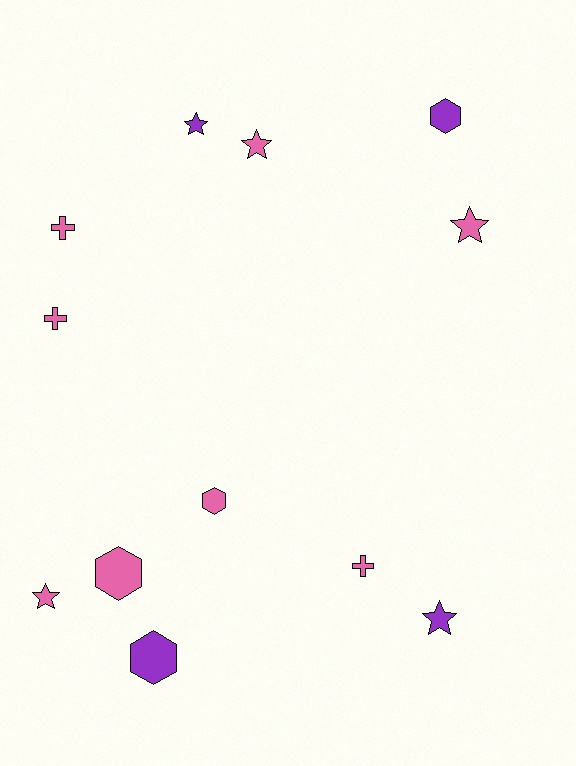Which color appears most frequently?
Pink, with 8 objects.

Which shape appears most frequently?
Star, with 5 objects.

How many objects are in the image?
There are 12 objects.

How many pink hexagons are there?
There are 2 pink hexagons.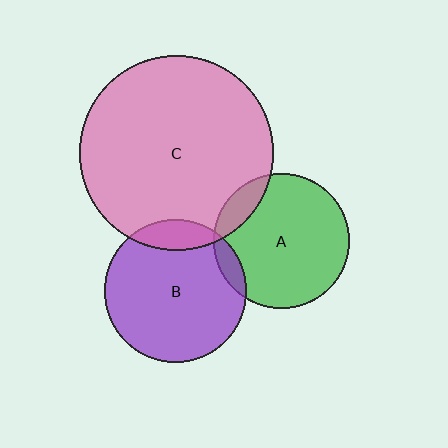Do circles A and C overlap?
Yes.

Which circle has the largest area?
Circle C (pink).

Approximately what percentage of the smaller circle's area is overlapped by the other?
Approximately 10%.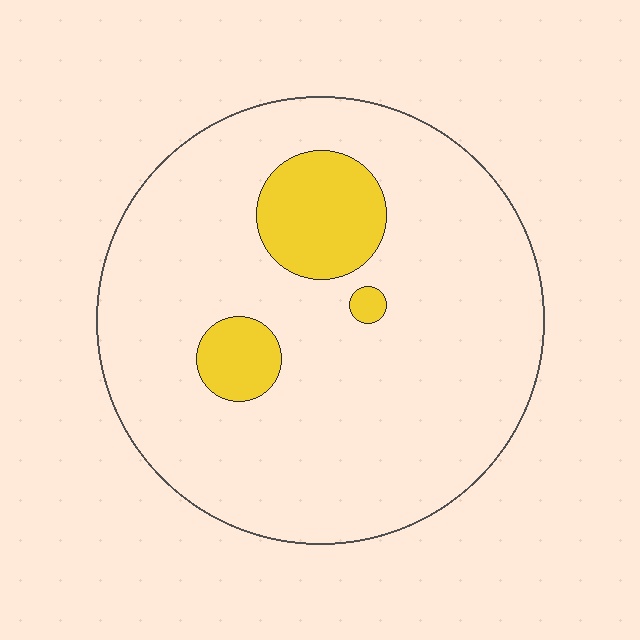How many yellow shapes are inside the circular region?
3.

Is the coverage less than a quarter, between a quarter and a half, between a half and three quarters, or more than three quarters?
Less than a quarter.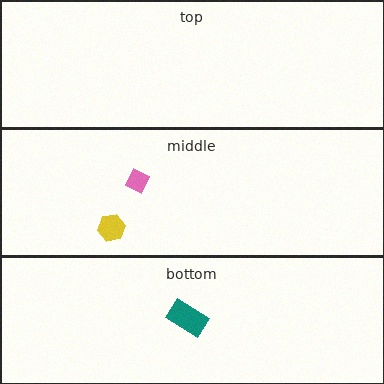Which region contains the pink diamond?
The middle region.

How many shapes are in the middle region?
2.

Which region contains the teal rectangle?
The bottom region.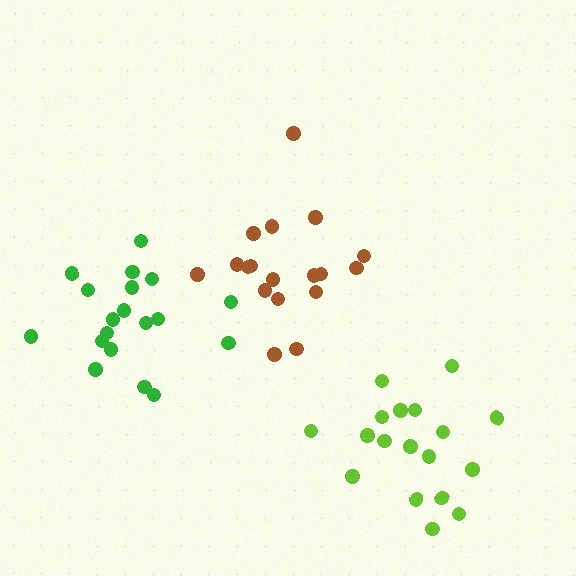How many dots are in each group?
Group 1: 18 dots, Group 2: 19 dots, Group 3: 18 dots (55 total).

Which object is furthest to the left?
The green cluster is leftmost.